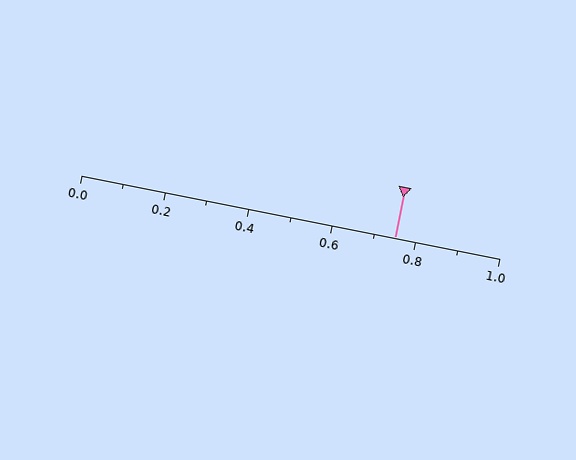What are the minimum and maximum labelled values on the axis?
The axis runs from 0.0 to 1.0.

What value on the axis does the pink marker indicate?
The marker indicates approximately 0.75.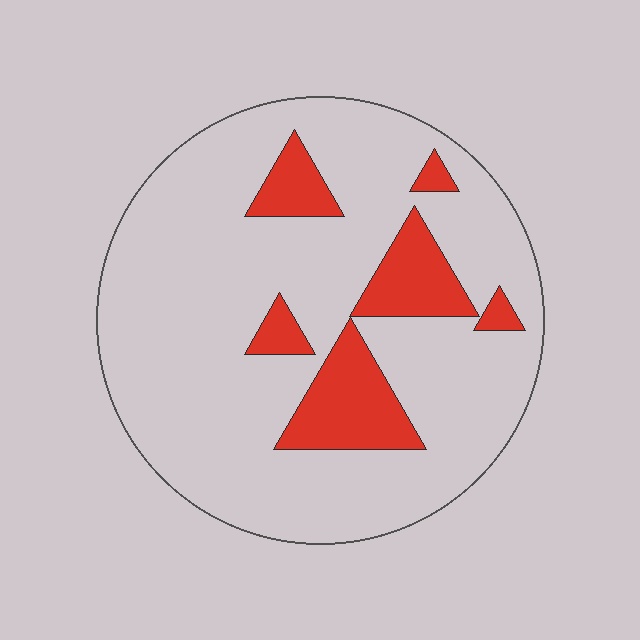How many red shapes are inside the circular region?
6.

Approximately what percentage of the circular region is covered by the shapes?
Approximately 15%.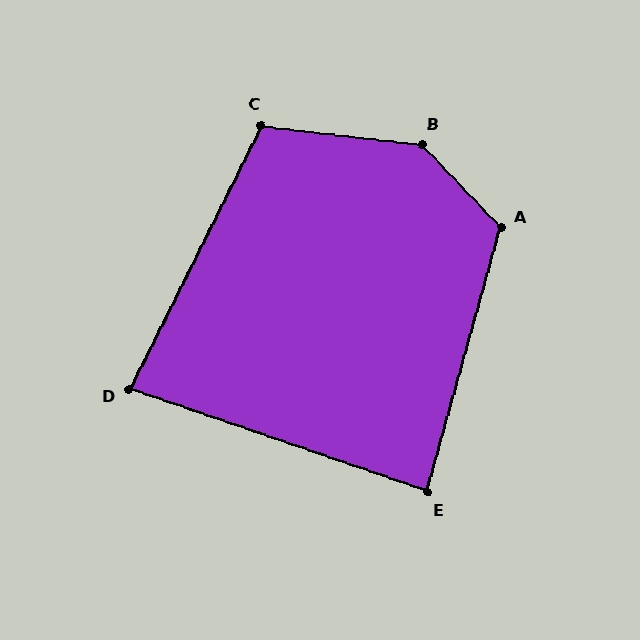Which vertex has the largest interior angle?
B, at approximately 140 degrees.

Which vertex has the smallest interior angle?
D, at approximately 83 degrees.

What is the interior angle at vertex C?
Approximately 110 degrees (obtuse).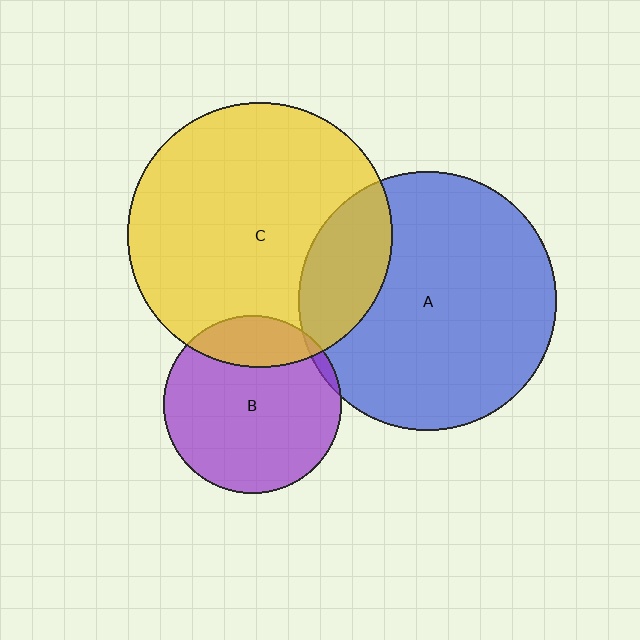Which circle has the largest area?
Circle C (yellow).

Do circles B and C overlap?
Yes.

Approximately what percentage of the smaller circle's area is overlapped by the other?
Approximately 20%.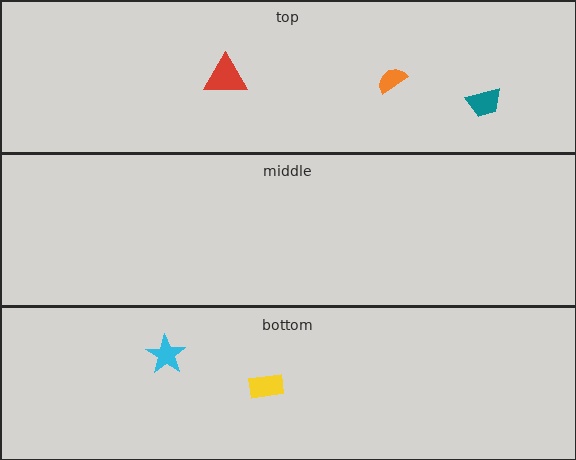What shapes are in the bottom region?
The cyan star, the yellow rectangle.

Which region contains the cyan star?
The bottom region.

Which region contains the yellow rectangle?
The bottom region.